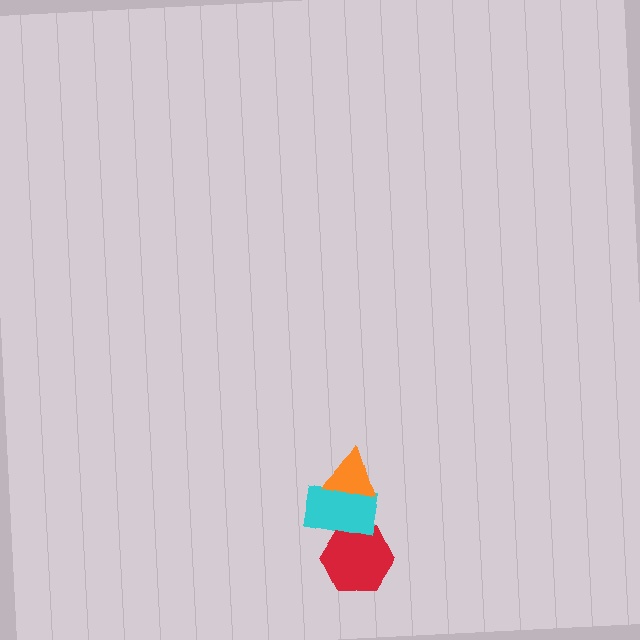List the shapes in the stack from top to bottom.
From top to bottom: the orange triangle, the cyan rectangle, the red hexagon.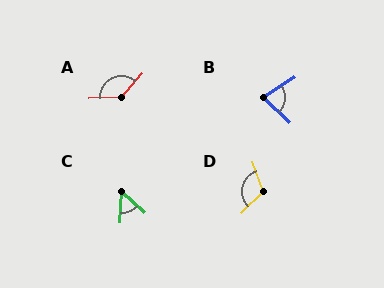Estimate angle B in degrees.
Approximately 77 degrees.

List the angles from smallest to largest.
C (50°), B (77°), D (116°), A (134°).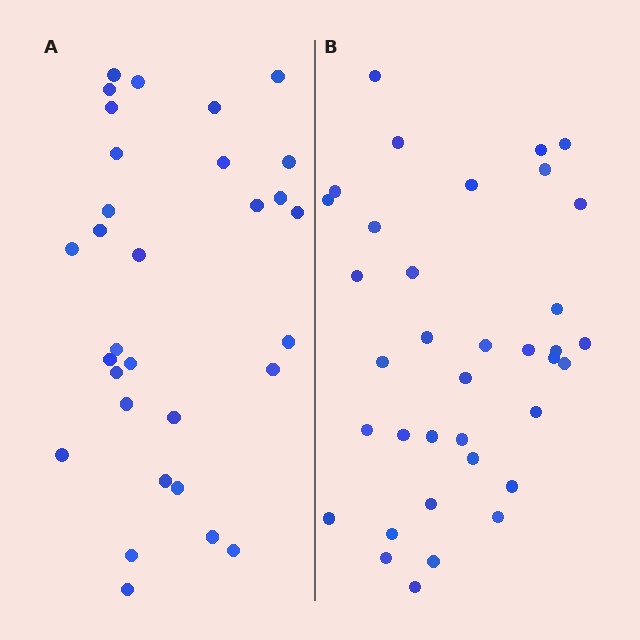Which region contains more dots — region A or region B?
Region B (the right region) has more dots.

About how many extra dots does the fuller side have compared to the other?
Region B has about 5 more dots than region A.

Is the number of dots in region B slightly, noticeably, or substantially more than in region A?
Region B has only slightly more — the two regions are fairly close. The ratio is roughly 1.2 to 1.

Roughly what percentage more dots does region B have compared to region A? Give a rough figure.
About 15% more.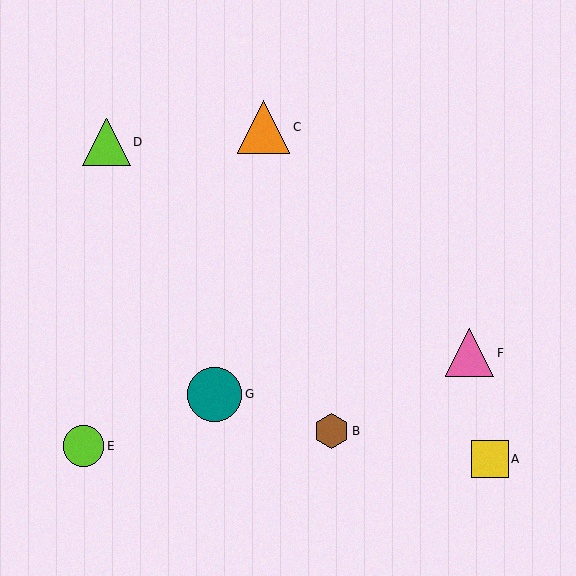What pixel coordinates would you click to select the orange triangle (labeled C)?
Click at (264, 127) to select the orange triangle C.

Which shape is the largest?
The teal circle (labeled G) is the largest.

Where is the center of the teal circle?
The center of the teal circle is at (215, 394).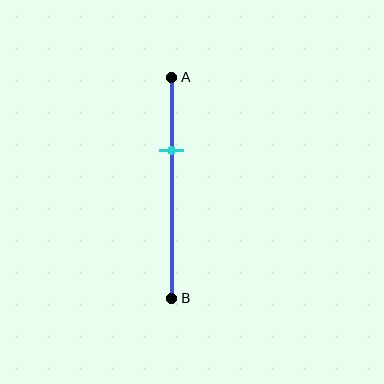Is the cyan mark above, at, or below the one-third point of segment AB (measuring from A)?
The cyan mark is approximately at the one-third point of segment AB.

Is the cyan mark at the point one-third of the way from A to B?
Yes, the mark is approximately at the one-third point.